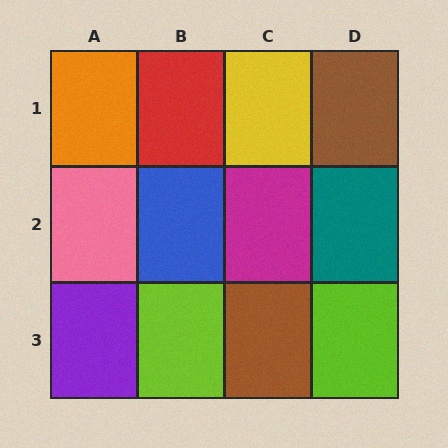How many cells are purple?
1 cell is purple.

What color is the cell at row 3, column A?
Purple.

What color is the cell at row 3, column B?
Lime.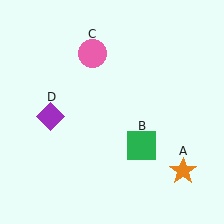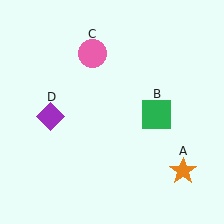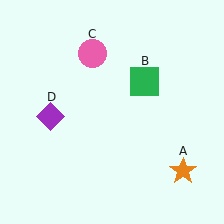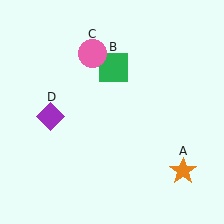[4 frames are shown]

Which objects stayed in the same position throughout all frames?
Orange star (object A) and pink circle (object C) and purple diamond (object D) remained stationary.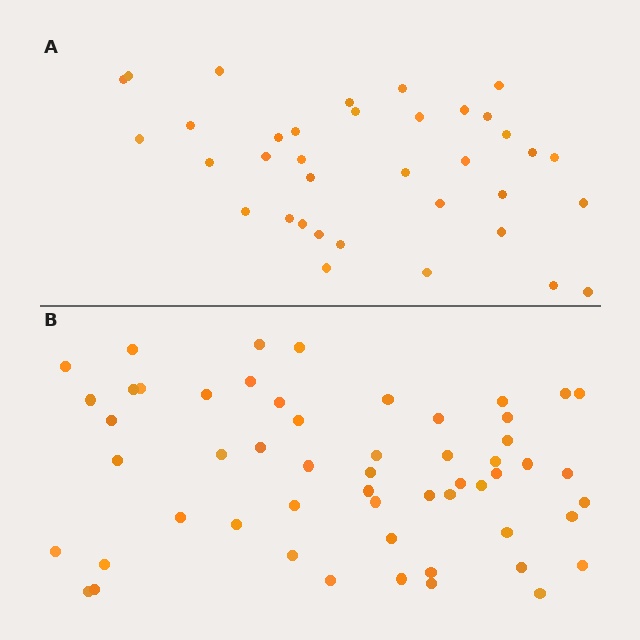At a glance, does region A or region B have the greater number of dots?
Region B (the bottom region) has more dots.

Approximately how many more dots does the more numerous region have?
Region B has approximately 20 more dots than region A.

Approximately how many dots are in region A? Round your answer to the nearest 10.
About 40 dots. (The exact count is 36, which rounds to 40.)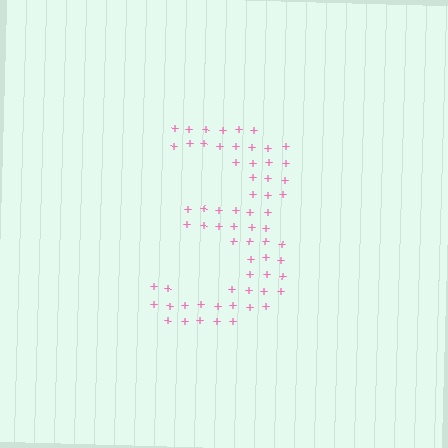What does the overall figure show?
The overall figure shows the digit 3.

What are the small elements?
The small elements are plus signs.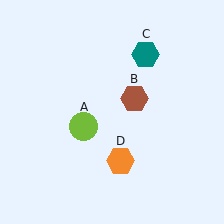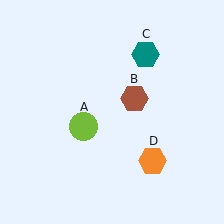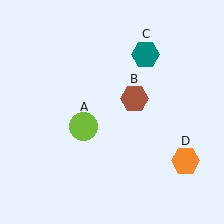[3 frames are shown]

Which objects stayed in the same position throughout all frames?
Lime circle (object A) and brown hexagon (object B) and teal hexagon (object C) remained stationary.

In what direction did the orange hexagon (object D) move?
The orange hexagon (object D) moved right.